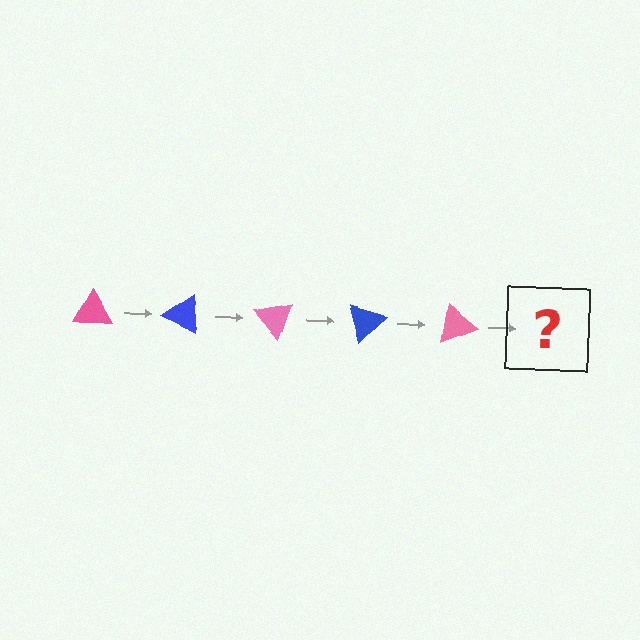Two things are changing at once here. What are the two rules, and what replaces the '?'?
The two rules are that it rotates 25 degrees each step and the color cycles through pink and blue. The '?' should be a blue triangle, rotated 125 degrees from the start.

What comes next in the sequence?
The next element should be a blue triangle, rotated 125 degrees from the start.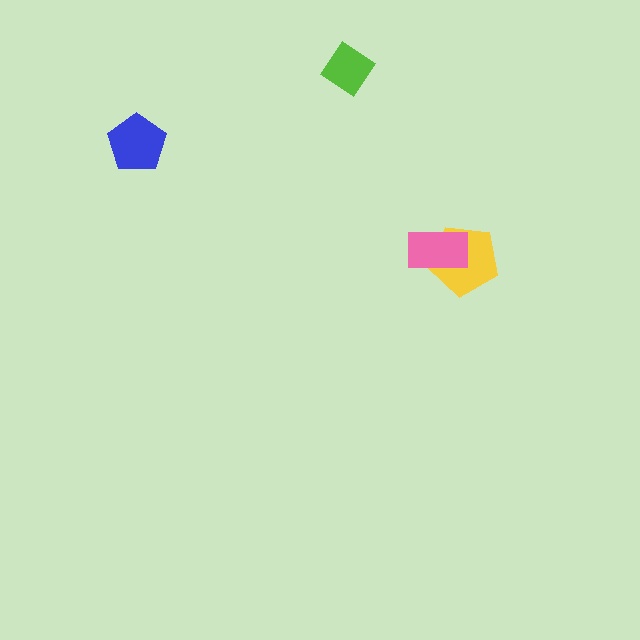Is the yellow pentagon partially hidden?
Yes, it is partially covered by another shape.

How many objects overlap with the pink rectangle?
1 object overlaps with the pink rectangle.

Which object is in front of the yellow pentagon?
The pink rectangle is in front of the yellow pentagon.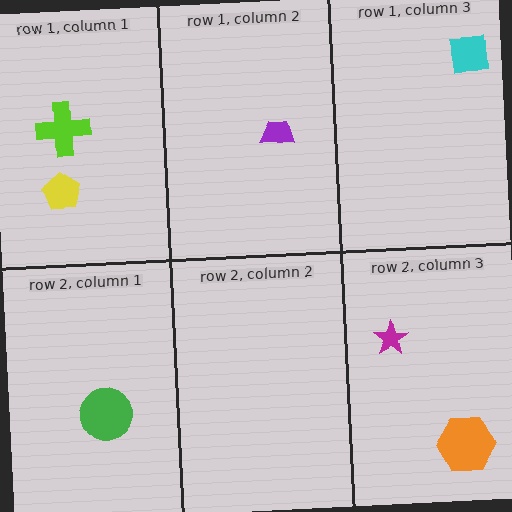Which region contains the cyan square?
The row 1, column 3 region.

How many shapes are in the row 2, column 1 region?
1.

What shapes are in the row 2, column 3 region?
The magenta star, the orange hexagon.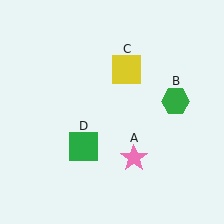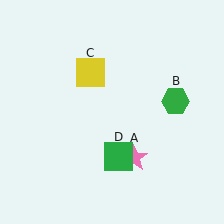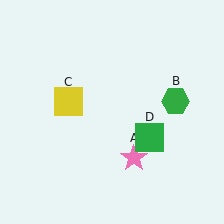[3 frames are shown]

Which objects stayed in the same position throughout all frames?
Pink star (object A) and green hexagon (object B) remained stationary.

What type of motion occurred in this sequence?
The yellow square (object C), green square (object D) rotated counterclockwise around the center of the scene.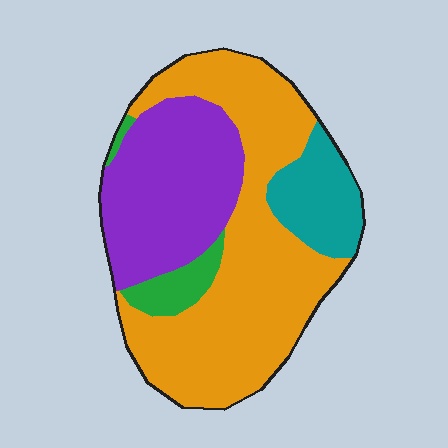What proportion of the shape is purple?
Purple covers 29% of the shape.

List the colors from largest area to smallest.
From largest to smallest: orange, purple, teal, green.